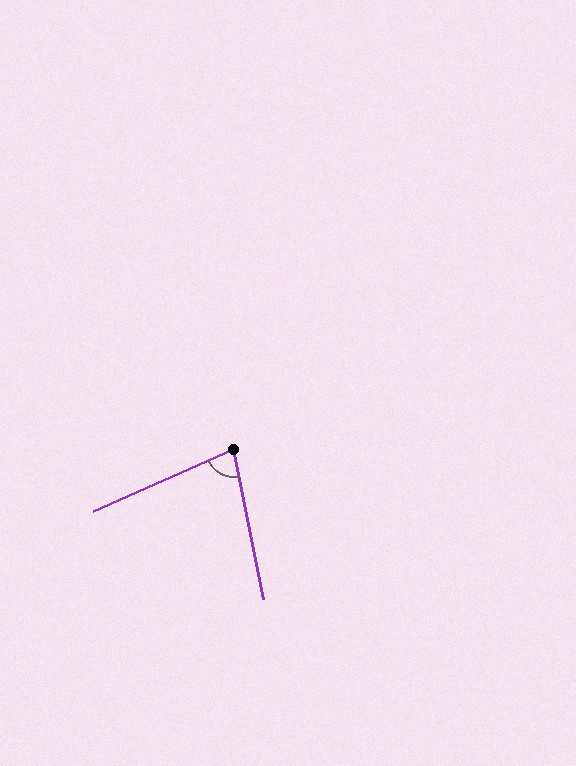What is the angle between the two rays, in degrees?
Approximately 77 degrees.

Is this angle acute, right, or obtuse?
It is acute.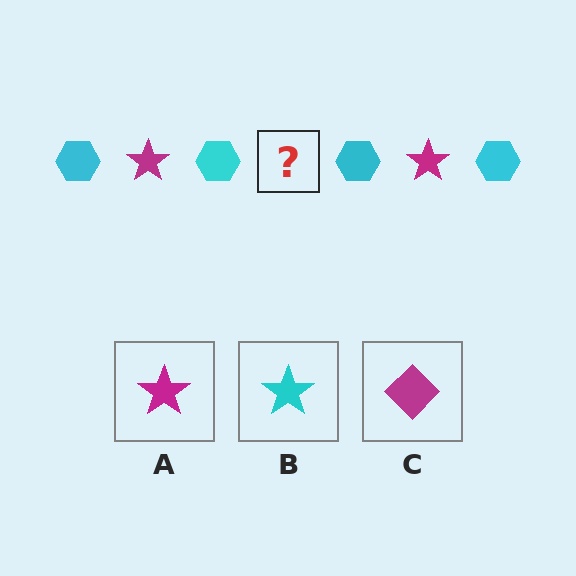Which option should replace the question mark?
Option A.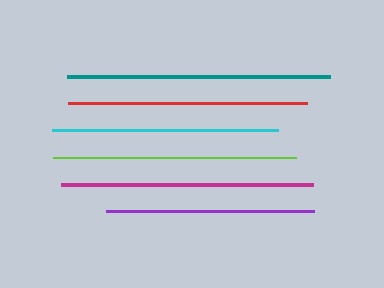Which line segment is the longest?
The teal line is the longest at approximately 263 pixels.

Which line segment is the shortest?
The purple line is the shortest at approximately 208 pixels.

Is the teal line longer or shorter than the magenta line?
The teal line is longer than the magenta line.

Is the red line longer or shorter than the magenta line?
The magenta line is longer than the red line.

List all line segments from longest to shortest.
From longest to shortest: teal, magenta, lime, red, cyan, purple.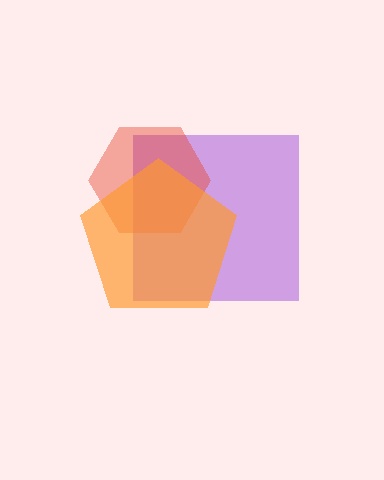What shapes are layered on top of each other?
The layered shapes are: a purple square, a red hexagon, an orange pentagon.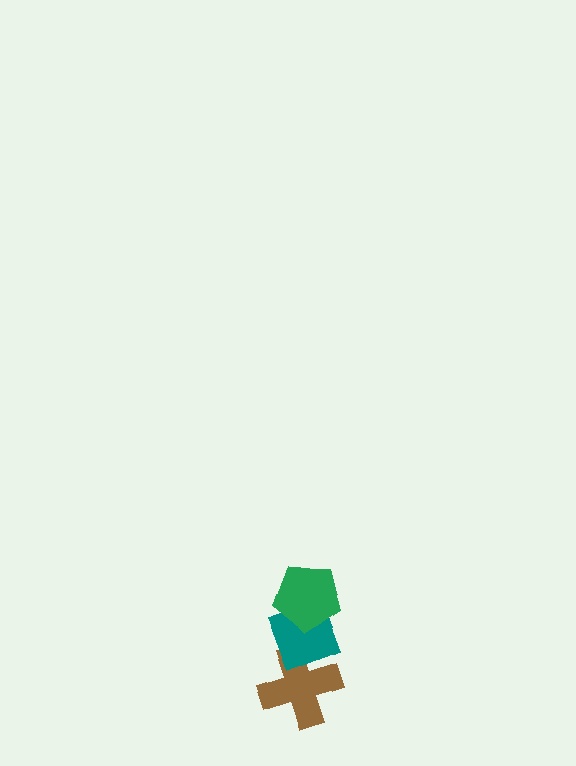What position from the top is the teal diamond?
The teal diamond is 2nd from the top.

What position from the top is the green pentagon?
The green pentagon is 1st from the top.